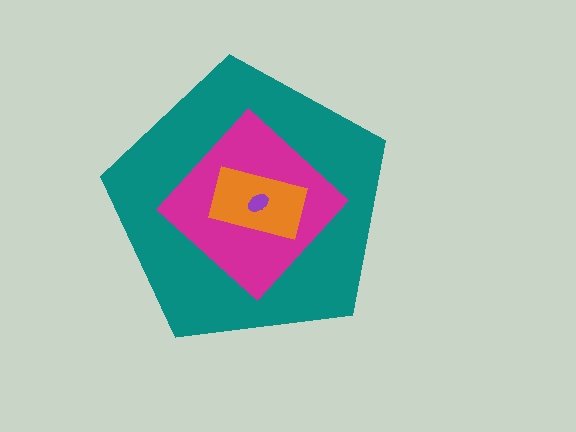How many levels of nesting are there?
4.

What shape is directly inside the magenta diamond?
The orange rectangle.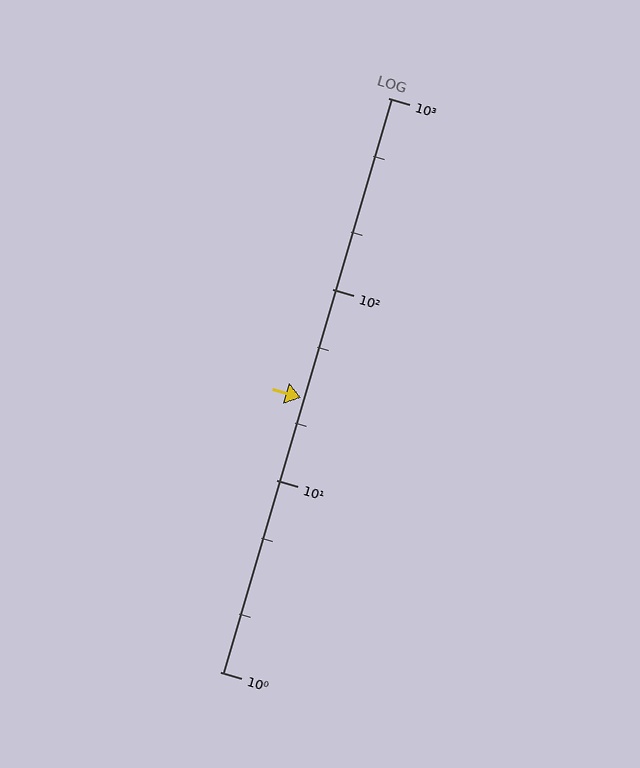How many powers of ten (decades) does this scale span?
The scale spans 3 decades, from 1 to 1000.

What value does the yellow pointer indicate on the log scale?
The pointer indicates approximately 27.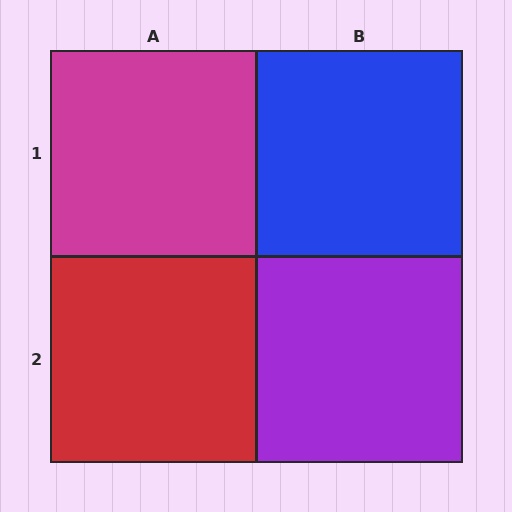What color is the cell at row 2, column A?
Red.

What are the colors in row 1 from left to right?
Magenta, blue.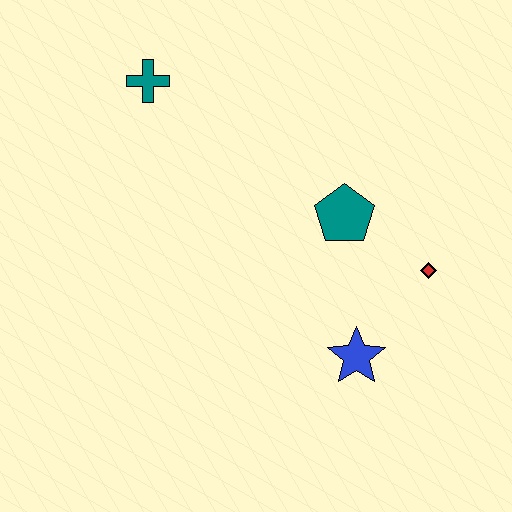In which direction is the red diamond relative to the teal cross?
The red diamond is to the right of the teal cross.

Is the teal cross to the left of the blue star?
Yes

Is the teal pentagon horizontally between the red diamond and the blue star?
No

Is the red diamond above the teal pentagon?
No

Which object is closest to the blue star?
The red diamond is closest to the blue star.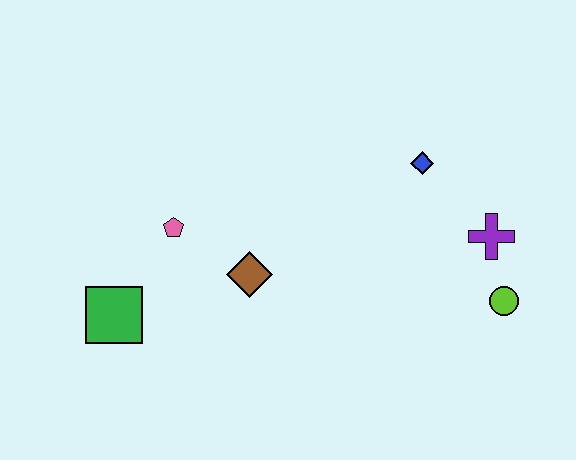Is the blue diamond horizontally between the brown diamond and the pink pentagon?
No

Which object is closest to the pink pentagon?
The brown diamond is closest to the pink pentagon.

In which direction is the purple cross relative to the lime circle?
The purple cross is above the lime circle.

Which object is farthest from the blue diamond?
The green square is farthest from the blue diamond.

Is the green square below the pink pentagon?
Yes